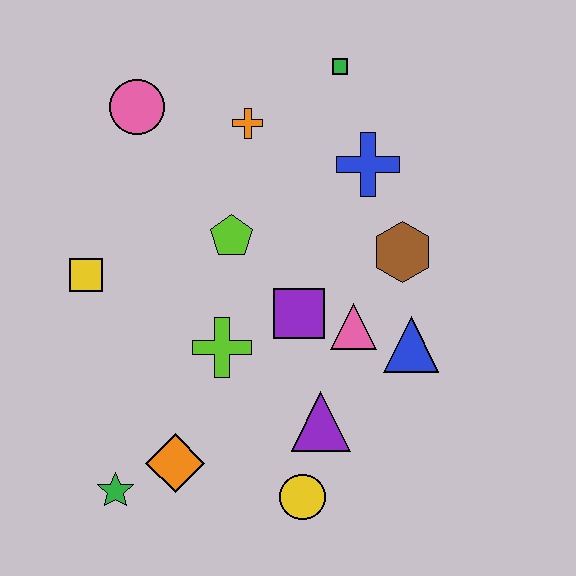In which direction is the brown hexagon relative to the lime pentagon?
The brown hexagon is to the right of the lime pentagon.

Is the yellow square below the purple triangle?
No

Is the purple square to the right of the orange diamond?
Yes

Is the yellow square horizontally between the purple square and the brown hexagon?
No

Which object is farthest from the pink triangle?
The pink circle is farthest from the pink triangle.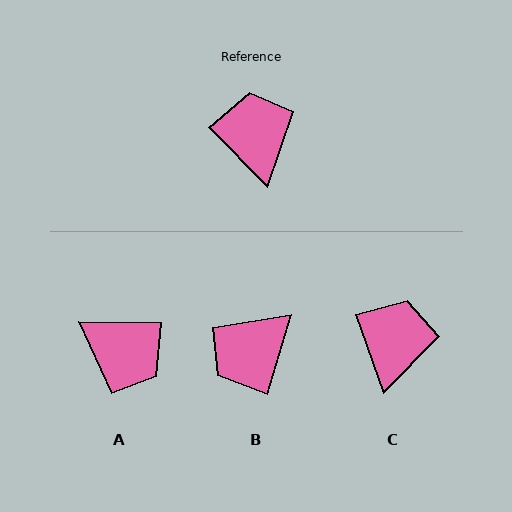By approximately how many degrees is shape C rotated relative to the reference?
Approximately 25 degrees clockwise.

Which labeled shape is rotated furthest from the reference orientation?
A, about 136 degrees away.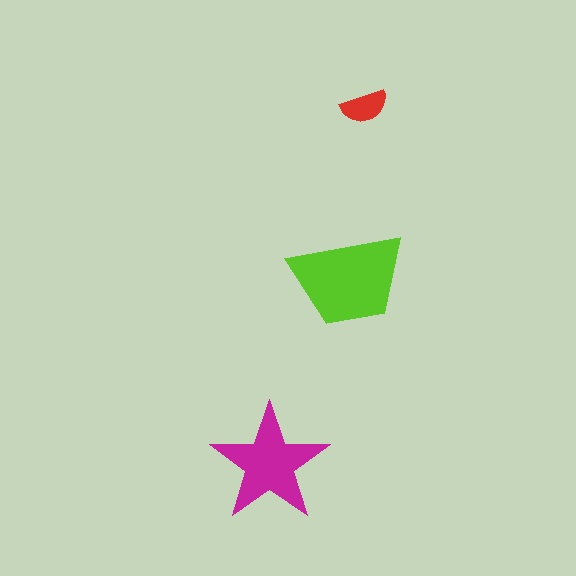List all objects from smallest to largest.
The red semicircle, the magenta star, the lime trapezoid.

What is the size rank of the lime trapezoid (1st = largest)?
1st.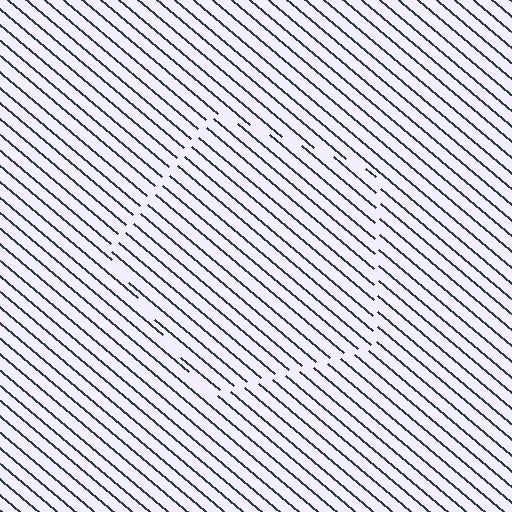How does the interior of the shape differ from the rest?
The interior of the shape contains the same grating, shifted by half a period — the contour is defined by the phase discontinuity where line-ends from the inner and outer gratings abut.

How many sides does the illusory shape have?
5 sides — the line-ends trace a pentagon.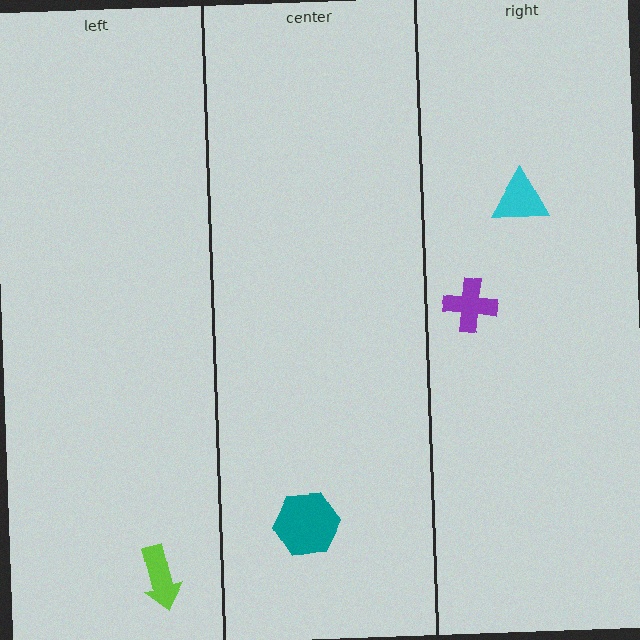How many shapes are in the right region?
2.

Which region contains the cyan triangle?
The right region.